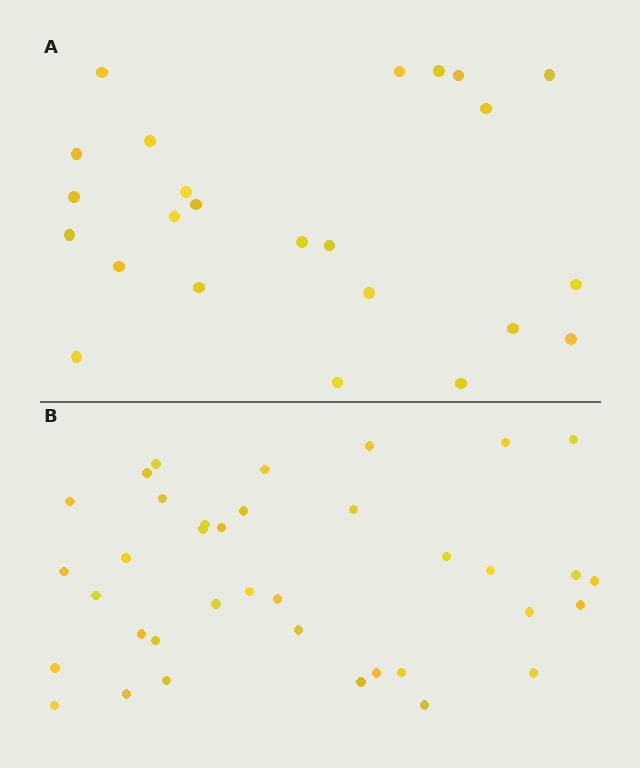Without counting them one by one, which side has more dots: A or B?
Region B (the bottom region) has more dots.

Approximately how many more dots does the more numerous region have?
Region B has approximately 15 more dots than region A.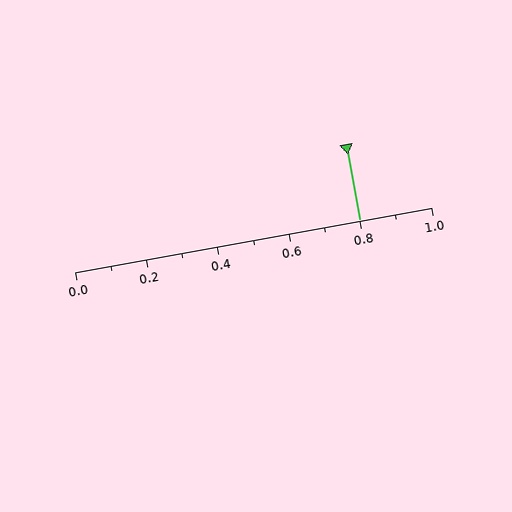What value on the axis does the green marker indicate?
The marker indicates approximately 0.8.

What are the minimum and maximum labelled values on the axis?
The axis runs from 0.0 to 1.0.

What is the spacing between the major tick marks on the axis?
The major ticks are spaced 0.2 apart.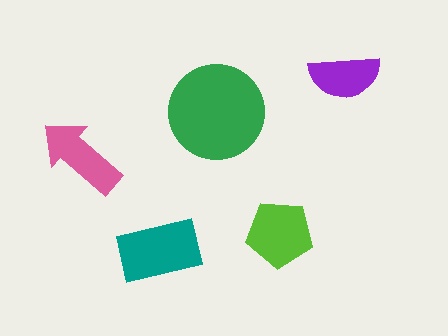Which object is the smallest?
The purple semicircle.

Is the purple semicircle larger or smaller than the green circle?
Smaller.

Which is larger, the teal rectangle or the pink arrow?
The teal rectangle.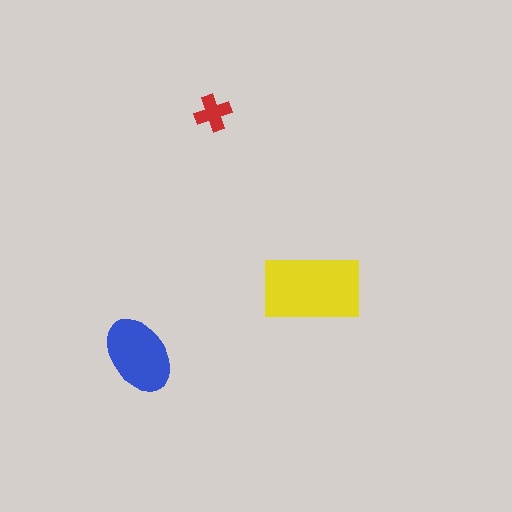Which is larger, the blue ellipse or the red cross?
The blue ellipse.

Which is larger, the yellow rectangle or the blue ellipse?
The yellow rectangle.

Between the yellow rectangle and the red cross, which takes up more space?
The yellow rectangle.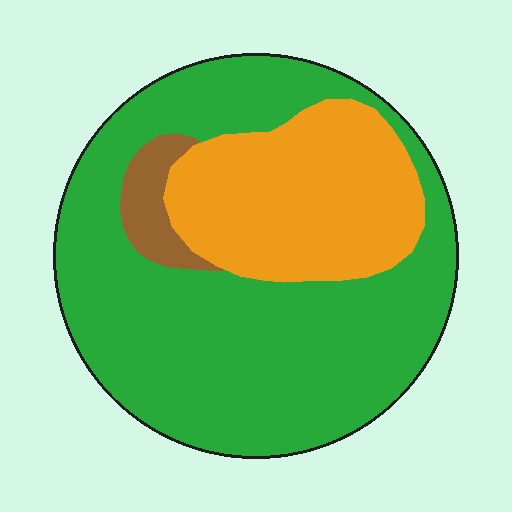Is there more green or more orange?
Green.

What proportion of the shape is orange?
Orange covers around 30% of the shape.